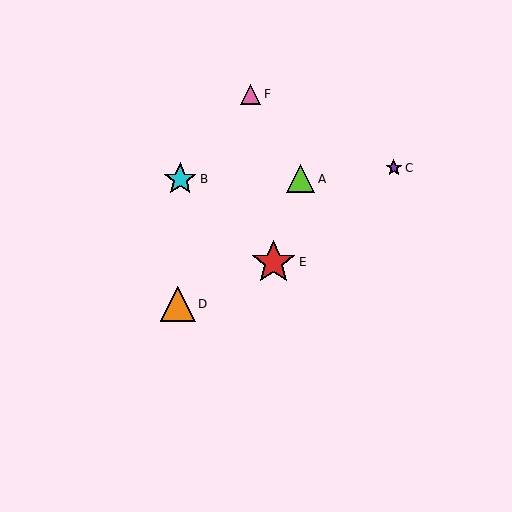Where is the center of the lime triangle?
The center of the lime triangle is at (301, 179).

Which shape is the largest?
The red star (labeled E) is the largest.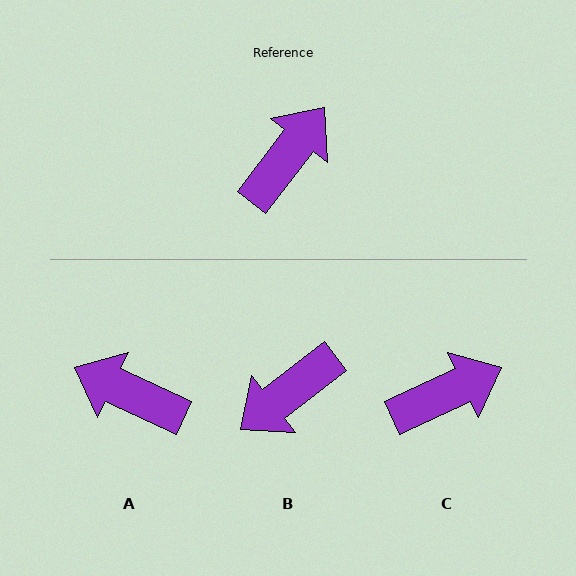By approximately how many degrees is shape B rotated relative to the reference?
Approximately 165 degrees counter-clockwise.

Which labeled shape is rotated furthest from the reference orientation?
B, about 165 degrees away.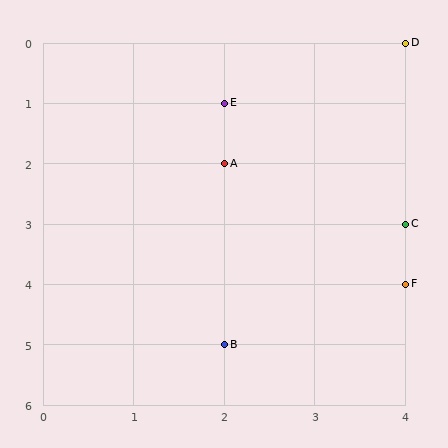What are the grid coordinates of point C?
Point C is at grid coordinates (4, 3).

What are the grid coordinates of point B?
Point B is at grid coordinates (2, 5).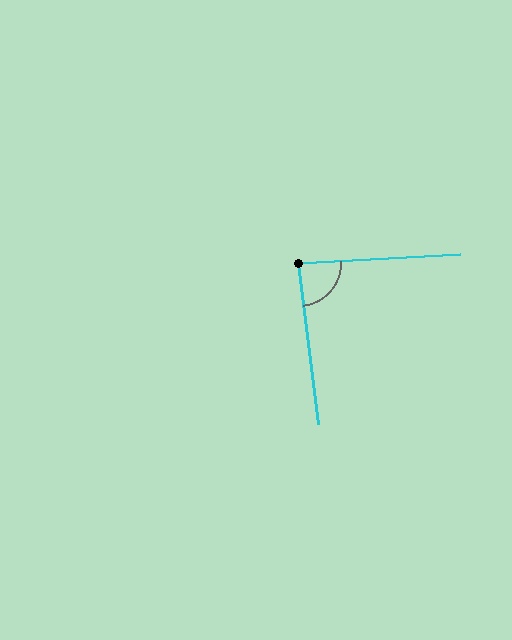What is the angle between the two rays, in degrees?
Approximately 86 degrees.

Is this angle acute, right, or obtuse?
It is approximately a right angle.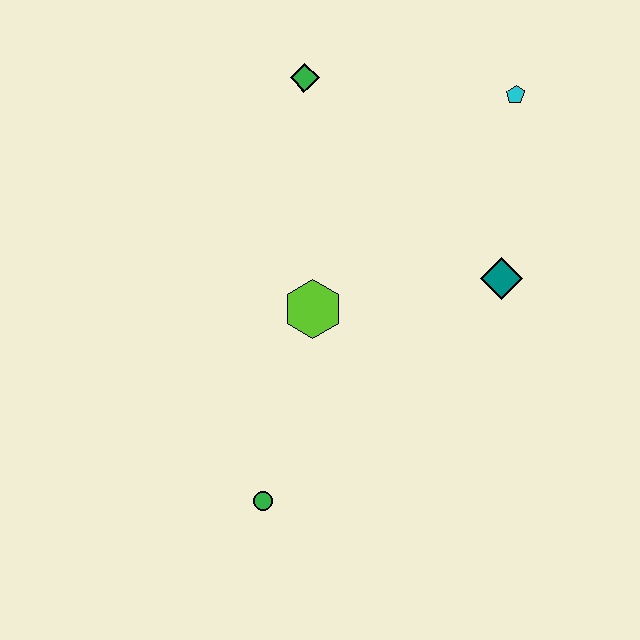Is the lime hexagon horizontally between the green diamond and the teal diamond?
Yes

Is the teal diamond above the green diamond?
No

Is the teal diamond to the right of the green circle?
Yes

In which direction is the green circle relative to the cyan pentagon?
The green circle is below the cyan pentagon.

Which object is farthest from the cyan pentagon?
The green circle is farthest from the cyan pentagon.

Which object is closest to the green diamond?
The cyan pentagon is closest to the green diamond.